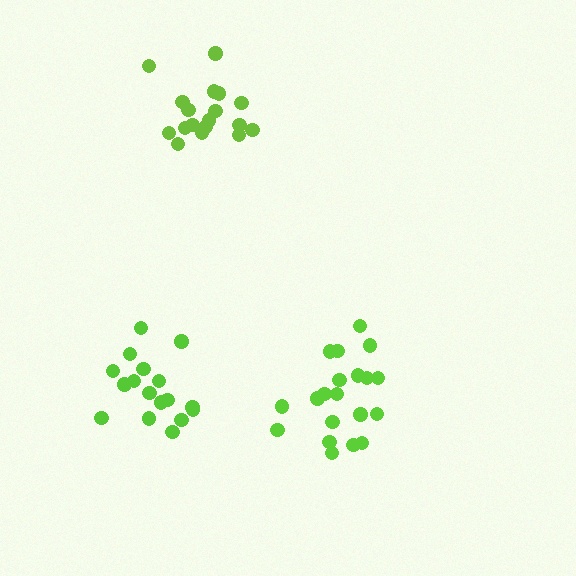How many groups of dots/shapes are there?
There are 3 groups.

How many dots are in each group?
Group 1: 20 dots, Group 2: 17 dots, Group 3: 18 dots (55 total).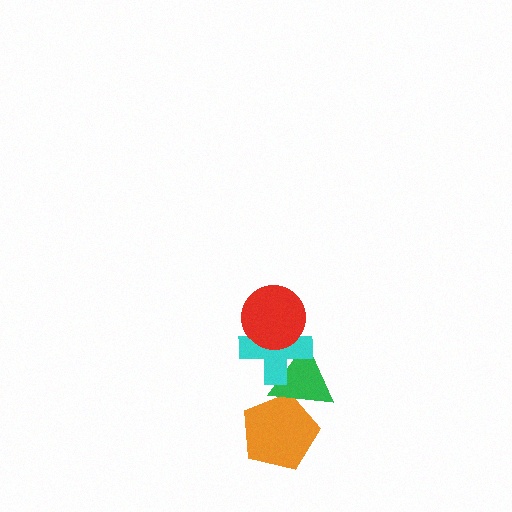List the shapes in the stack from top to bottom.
From top to bottom: the red circle, the cyan cross, the green triangle, the orange pentagon.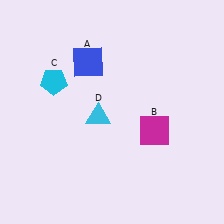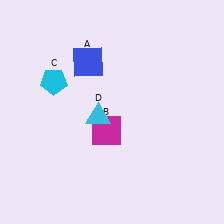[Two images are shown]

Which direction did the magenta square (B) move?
The magenta square (B) moved left.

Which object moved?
The magenta square (B) moved left.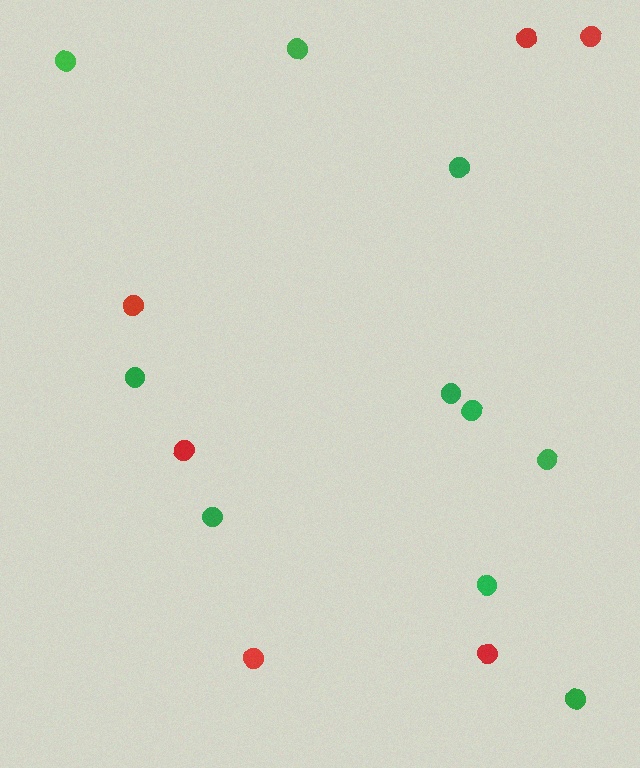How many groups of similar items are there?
There are 2 groups: one group of green circles (10) and one group of red circles (6).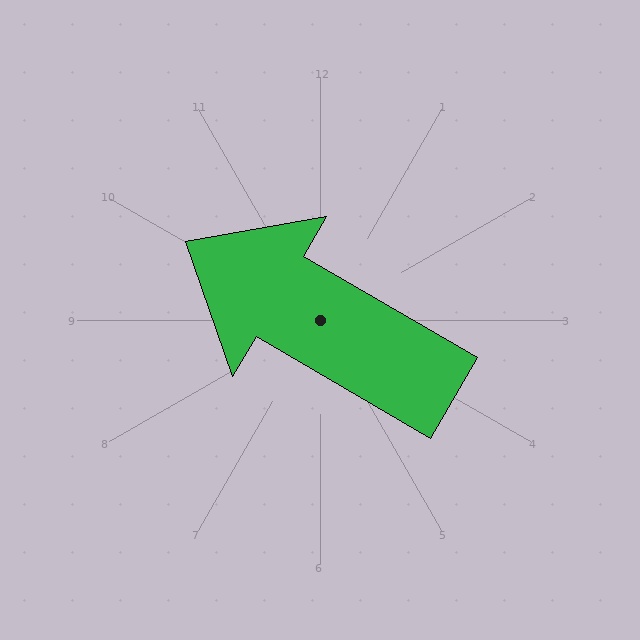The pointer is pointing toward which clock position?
Roughly 10 o'clock.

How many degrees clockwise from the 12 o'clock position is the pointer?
Approximately 300 degrees.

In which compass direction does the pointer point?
Northwest.